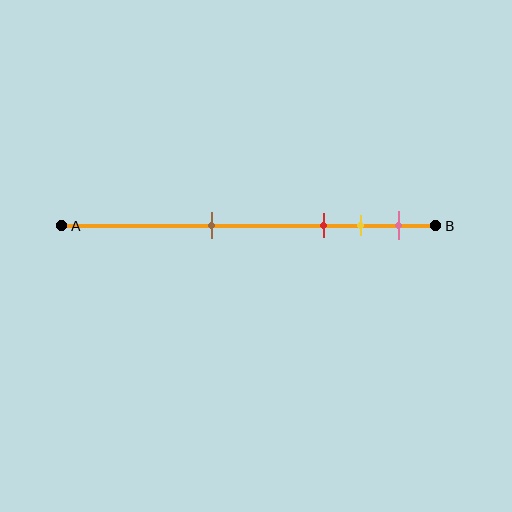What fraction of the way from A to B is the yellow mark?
The yellow mark is approximately 80% (0.8) of the way from A to B.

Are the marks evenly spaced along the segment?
No, the marks are not evenly spaced.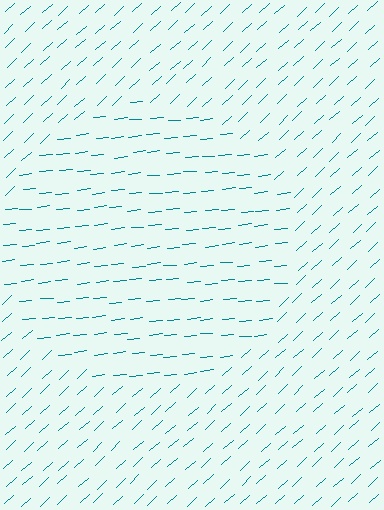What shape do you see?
I see a circle.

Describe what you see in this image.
The image is filled with small teal line segments. A circle region in the image has lines oriented differently from the surrounding lines, creating a visible texture boundary.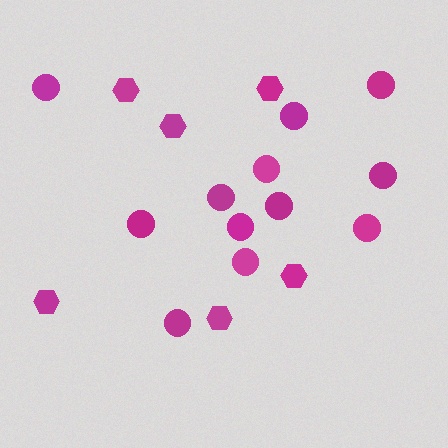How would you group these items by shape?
There are 2 groups: one group of hexagons (6) and one group of circles (12).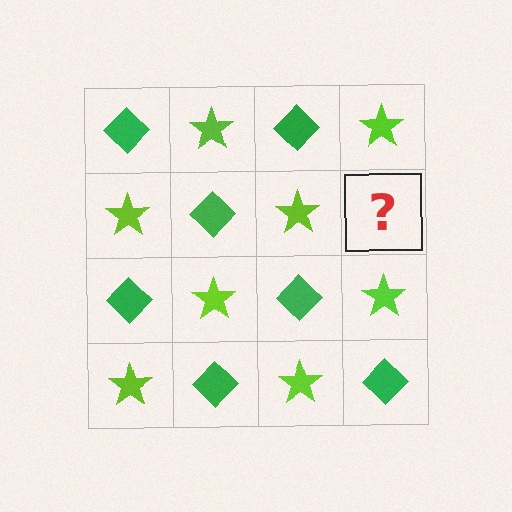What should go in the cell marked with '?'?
The missing cell should contain a green diamond.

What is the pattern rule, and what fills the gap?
The rule is that it alternates green diamond and lime star in a checkerboard pattern. The gap should be filled with a green diamond.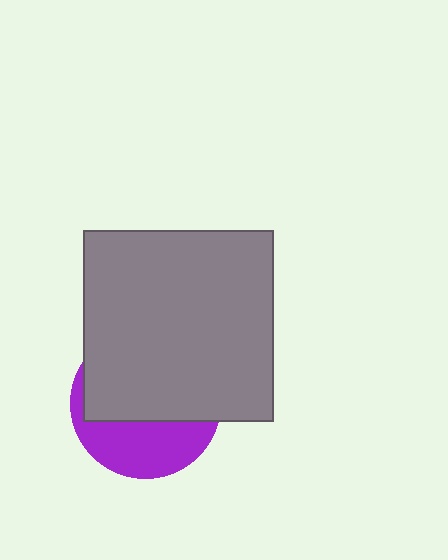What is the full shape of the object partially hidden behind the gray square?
The partially hidden object is a purple circle.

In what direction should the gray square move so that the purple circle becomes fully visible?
The gray square should move up. That is the shortest direction to clear the overlap and leave the purple circle fully visible.